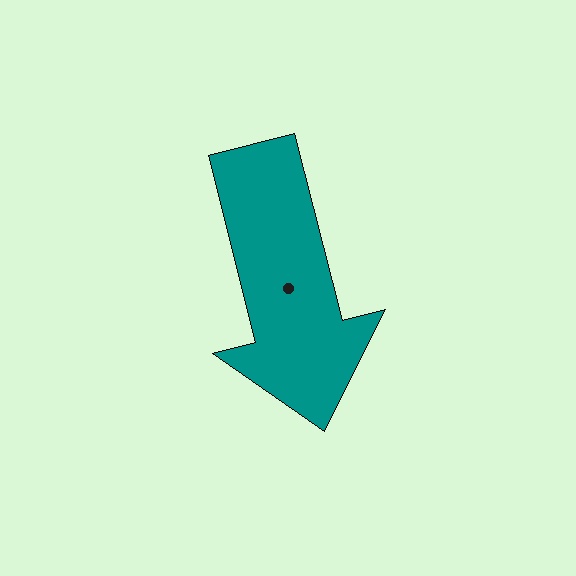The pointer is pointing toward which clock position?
Roughly 6 o'clock.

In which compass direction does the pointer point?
South.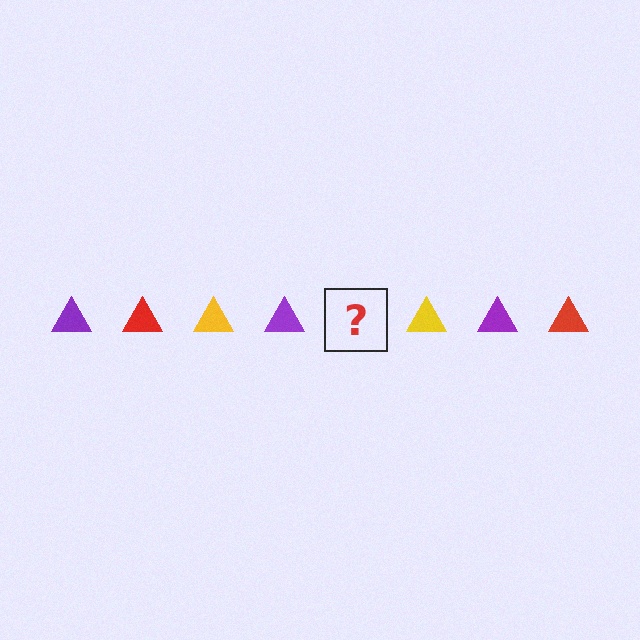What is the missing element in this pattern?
The missing element is a red triangle.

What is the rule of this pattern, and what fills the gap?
The rule is that the pattern cycles through purple, red, yellow triangles. The gap should be filled with a red triangle.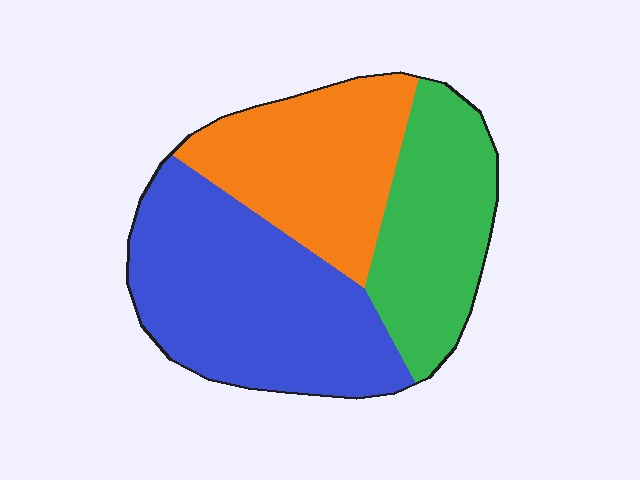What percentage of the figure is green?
Green takes up between a quarter and a half of the figure.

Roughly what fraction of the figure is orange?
Orange covers around 30% of the figure.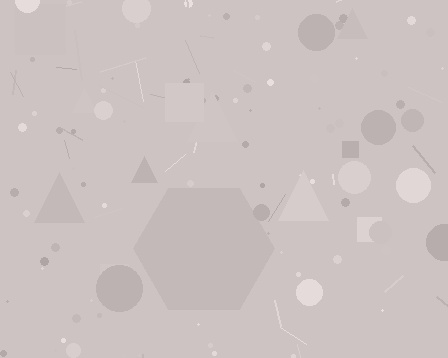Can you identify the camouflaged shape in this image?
The camouflaged shape is a hexagon.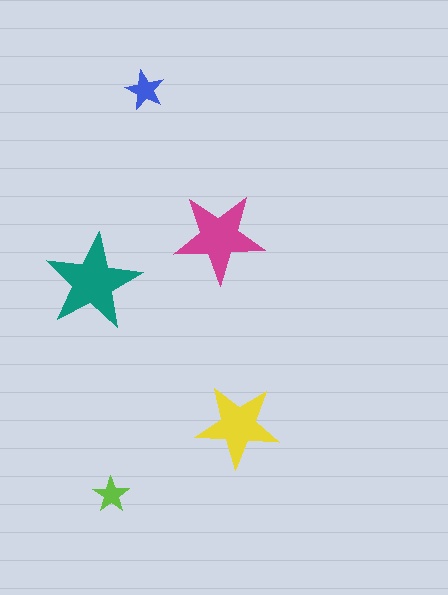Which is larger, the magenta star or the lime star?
The magenta one.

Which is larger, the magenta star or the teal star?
The teal one.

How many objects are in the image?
There are 5 objects in the image.